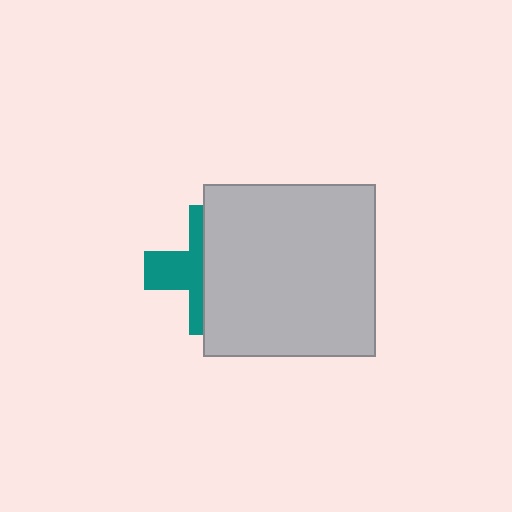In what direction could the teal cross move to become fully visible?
The teal cross could move left. That would shift it out from behind the light gray square entirely.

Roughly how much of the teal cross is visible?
A small part of it is visible (roughly 41%).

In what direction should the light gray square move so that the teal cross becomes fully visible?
The light gray square should move right. That is the shortest direction to clear the overlap and leave the teal cross fully visible.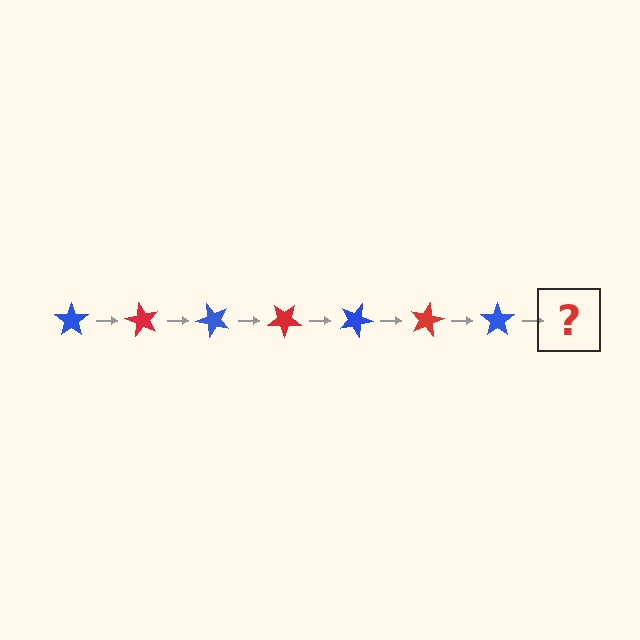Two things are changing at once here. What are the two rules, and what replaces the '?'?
The two rules are that it rotates 60 degrees each step and the color cycles through blue and red. The '?' should be a red star, rotated 420 degrees from the start.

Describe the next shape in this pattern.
It should be a red star, rotated 420 degrees from the start.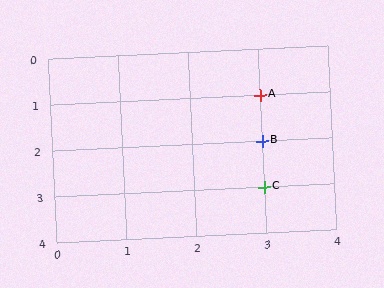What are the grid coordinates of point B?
Point B is at grid coordinates (3, 2).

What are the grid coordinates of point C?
Point C is at grid coordinates (3, 3).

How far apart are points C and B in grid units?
Points C and B are 1 row apart.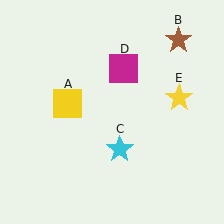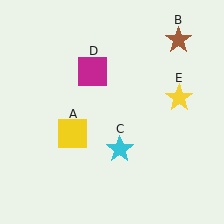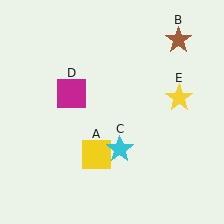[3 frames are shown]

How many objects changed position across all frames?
2 objects changed position: yellow square (object A), magenta square (object D).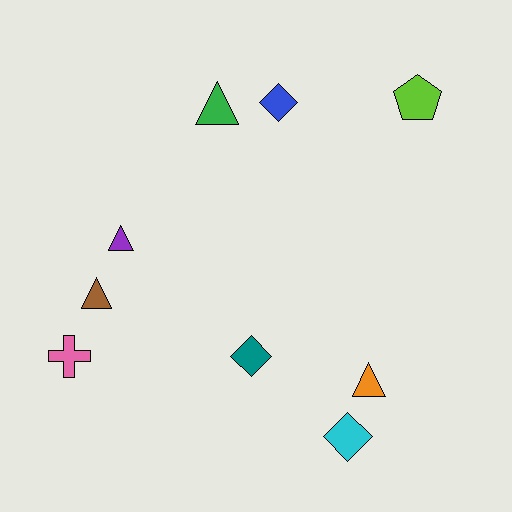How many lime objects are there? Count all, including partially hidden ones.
There is 1 lime object.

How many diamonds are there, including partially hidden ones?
There are 3 diamonds.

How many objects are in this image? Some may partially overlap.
There are 9 objects.